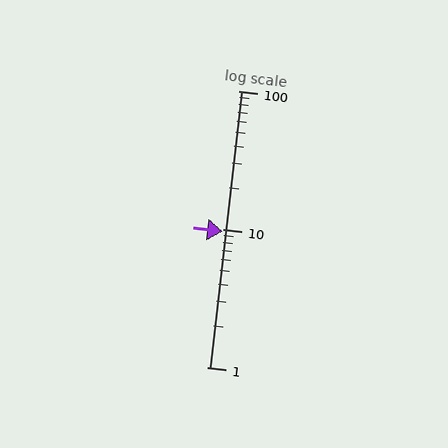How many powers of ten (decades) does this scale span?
The scale spans 2 decades, from 1 to 100.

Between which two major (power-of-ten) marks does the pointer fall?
The pointer is between 1 and 10.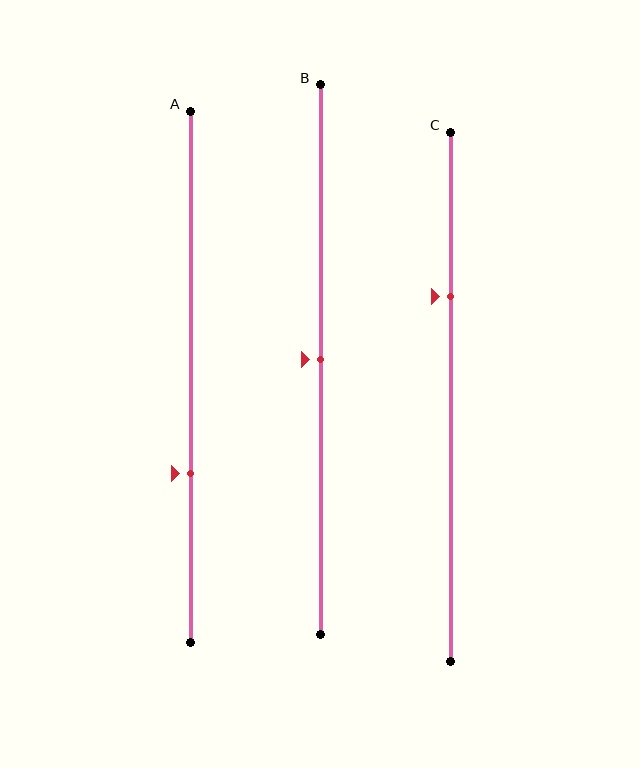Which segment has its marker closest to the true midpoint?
Segment B has its marker closest to the true midpoint.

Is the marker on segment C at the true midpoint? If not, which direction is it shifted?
No, the marker on segment C is shifted upward by about 19% of the segment length.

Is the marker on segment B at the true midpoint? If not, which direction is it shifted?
Yes, the marker on segment B is at the true midpoint.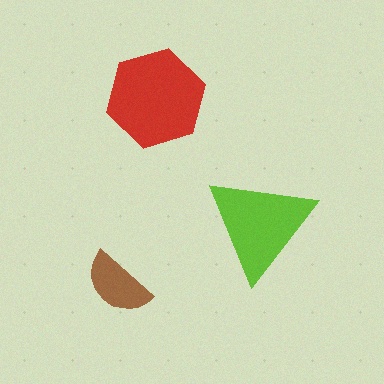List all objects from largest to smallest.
The red hexagon, the lime triangle, the brown semicircle.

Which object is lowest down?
The brown semicircle is bottommost.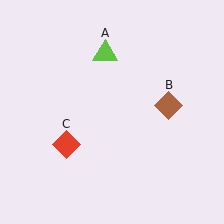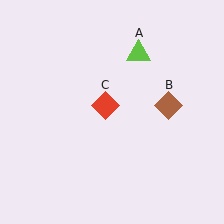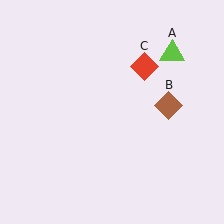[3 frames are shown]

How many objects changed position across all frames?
2 objects changed position: lime triangle (object A), red diamond (object C).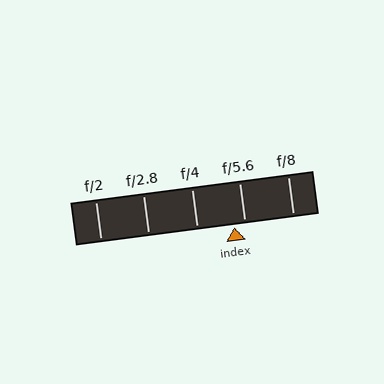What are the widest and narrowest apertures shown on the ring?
The widest aperture shown is f/2 and the narrowest is f/8.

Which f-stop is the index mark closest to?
The index mark is closest to f/5.6.